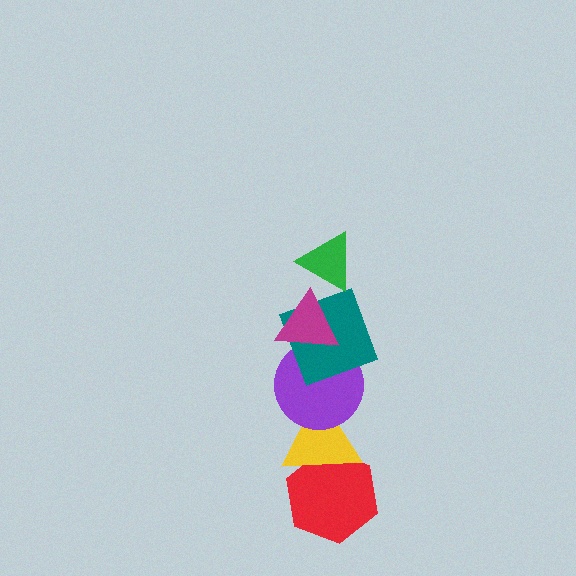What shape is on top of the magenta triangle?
The green triangle is on top of the magenta triangle.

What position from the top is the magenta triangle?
The magenta triangle is 2nd from the top.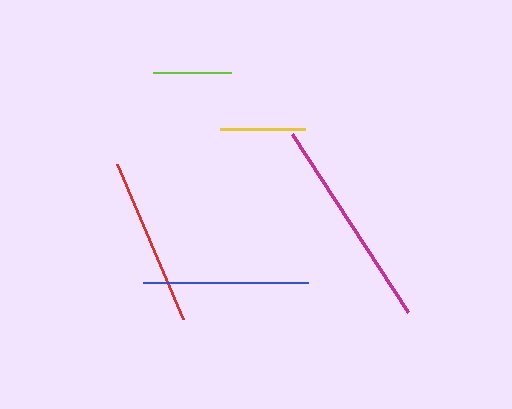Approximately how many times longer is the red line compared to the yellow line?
The red line is approximately 2.0 times the length of the yellow line.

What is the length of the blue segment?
The blue segment is approximately 166 pixels long.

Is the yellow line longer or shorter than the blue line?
The blue line is longer than the yellow line.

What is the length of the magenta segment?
The magenta segment is approximately 213 pixels long.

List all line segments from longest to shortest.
From longest to shortest: magenta, red, blue, yellow, lime.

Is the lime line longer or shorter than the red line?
The red line is longer than the lime line.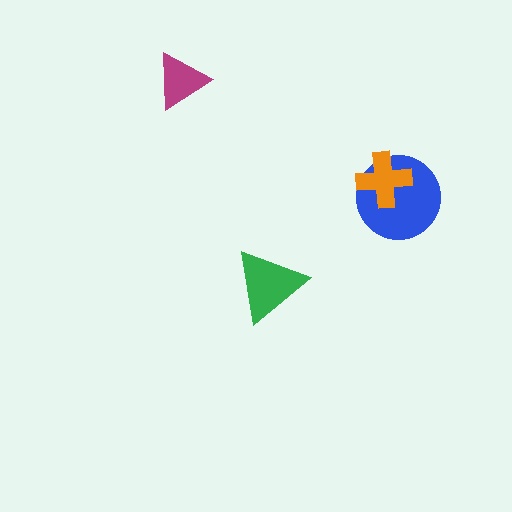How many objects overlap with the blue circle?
1 object overlaps with the blue circle.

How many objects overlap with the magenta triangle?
0 objects overlap with the magenta triangle.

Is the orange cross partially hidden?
No, no other shape covers it.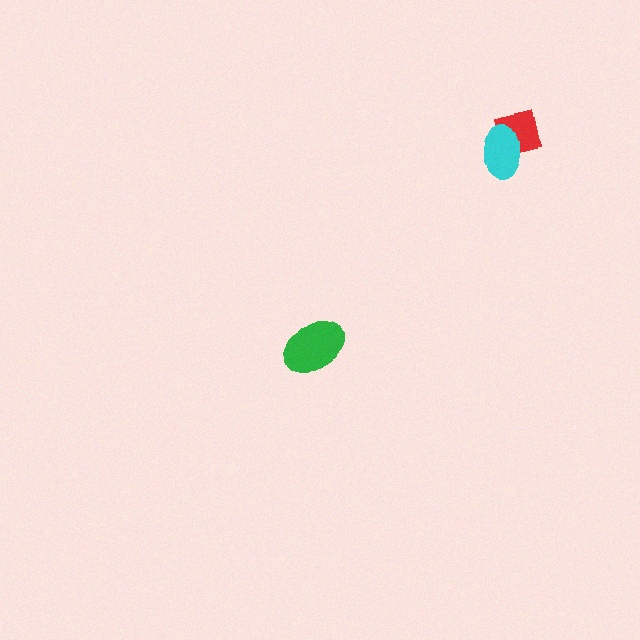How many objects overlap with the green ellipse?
0 objects overlap with the green ellipse.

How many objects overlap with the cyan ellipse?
1 object overlaps with the cyan ellipse.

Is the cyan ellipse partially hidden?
No, no other shape covers it.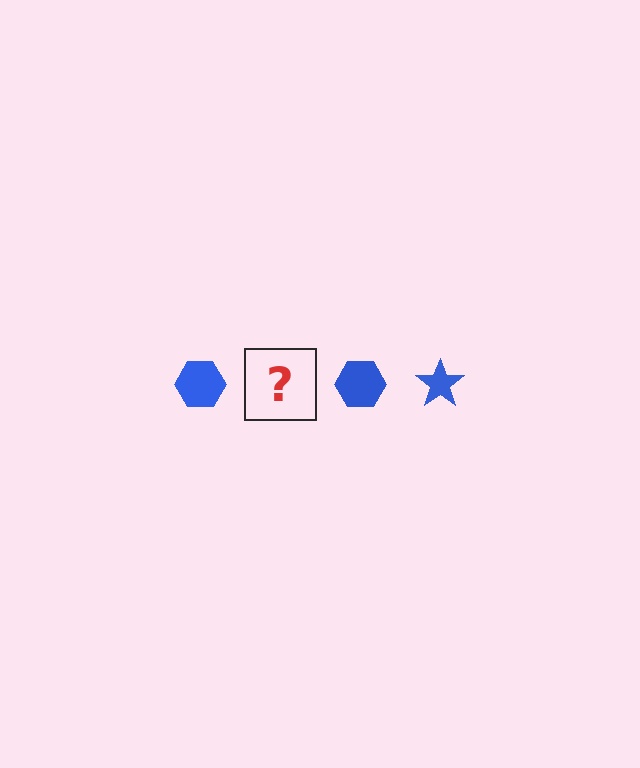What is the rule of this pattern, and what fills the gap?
The rule is that the pattern cycles through hexagon, star shapes in blue. The gap should be filled with a blue star.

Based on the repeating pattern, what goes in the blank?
The blank should be a blue star.